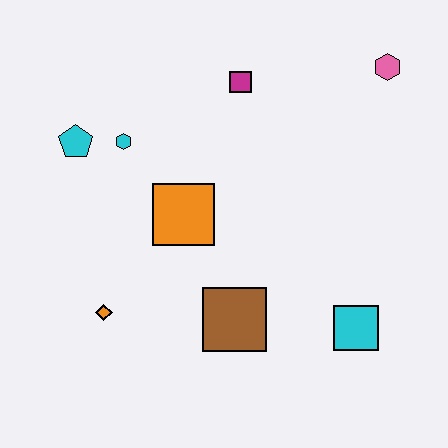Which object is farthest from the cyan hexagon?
The cyan square is farthest from the cyan hexagon.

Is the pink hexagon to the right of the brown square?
Yes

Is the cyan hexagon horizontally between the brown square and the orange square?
No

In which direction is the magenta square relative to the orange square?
The magenta square is above the orange square.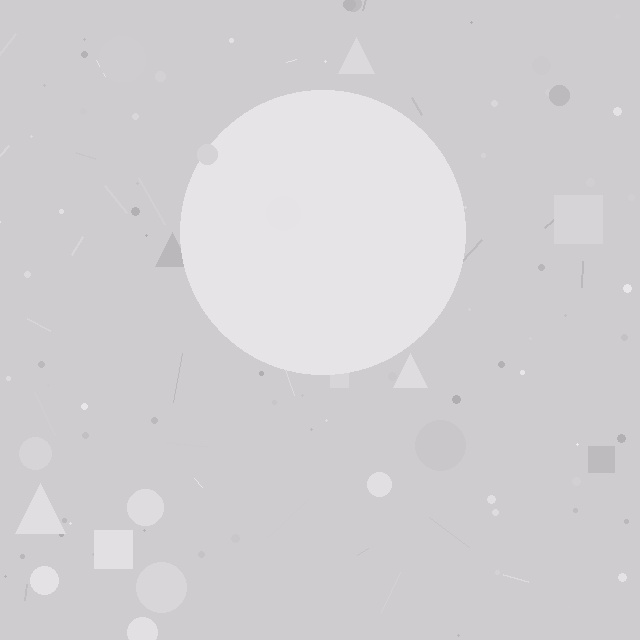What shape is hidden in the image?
A circle is hidden in the image.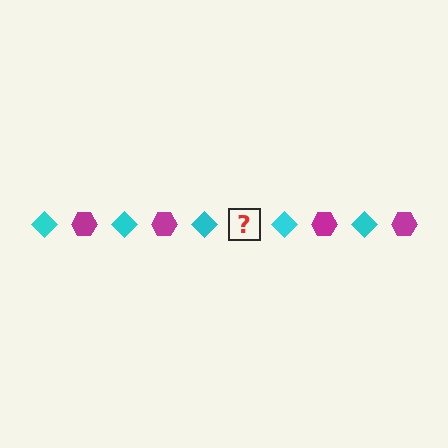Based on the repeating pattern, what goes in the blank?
The blank should be a magenta hexagon.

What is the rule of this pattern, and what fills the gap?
The rule is that the pattern alternates between cyan diamond and magenta hexagon. The gap should be filled with a magenta hexagon.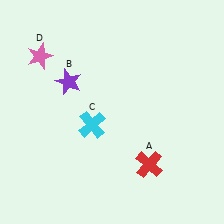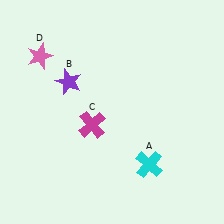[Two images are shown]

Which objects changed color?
A changed from red to cyan. C changed from cyan to magenta.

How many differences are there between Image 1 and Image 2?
There are 2 differences between the two images.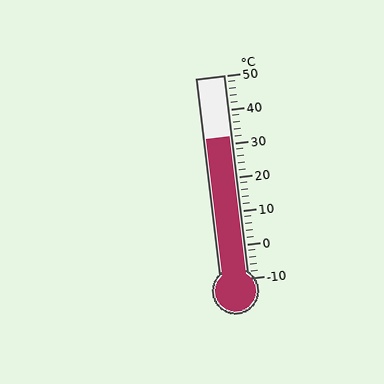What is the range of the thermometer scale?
The thermometer scale ranges from -10°C to 50°C.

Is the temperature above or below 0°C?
The temperature is above 0°C.